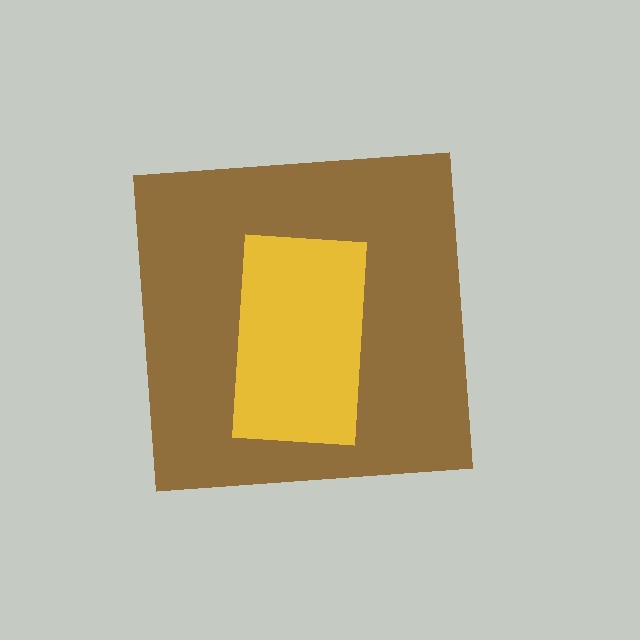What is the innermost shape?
The yellow rectangle.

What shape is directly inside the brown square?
The yellow rectangle.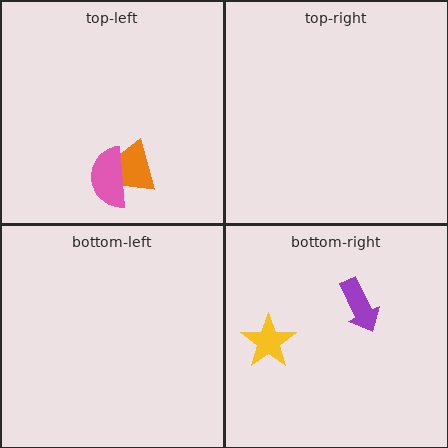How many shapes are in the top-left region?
2.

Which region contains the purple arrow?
The bottom-right region.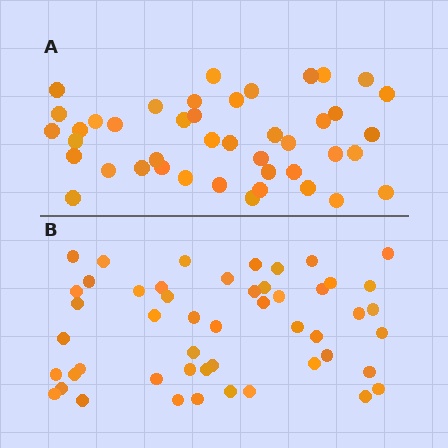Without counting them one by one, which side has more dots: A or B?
Region B (the bottom region) has more dots.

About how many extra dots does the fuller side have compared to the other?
Region B has roughly 8 or so more dots than region A.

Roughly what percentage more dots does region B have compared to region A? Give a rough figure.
About 15% more.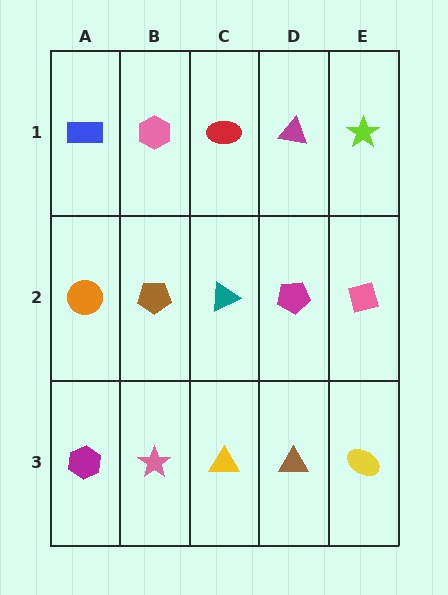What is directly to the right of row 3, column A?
A pink star.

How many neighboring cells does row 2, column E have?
3.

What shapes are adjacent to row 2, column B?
A pink hexagon (row 1, column B), a pink star (row 3, column B), an orange circle (row 2, column A), a teal triangle (row 2, column C).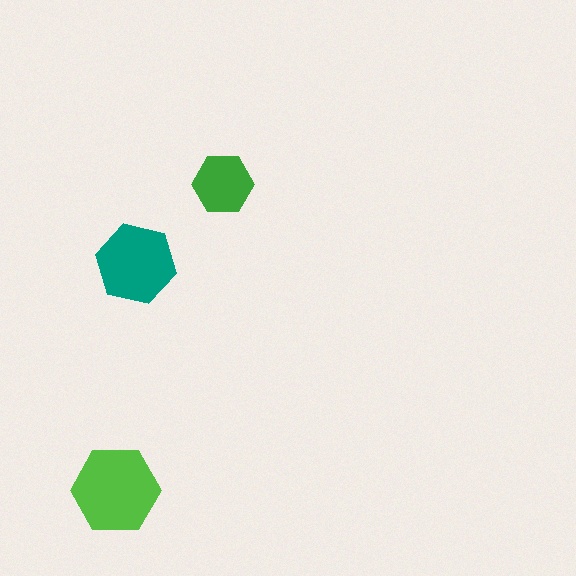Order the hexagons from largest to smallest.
the lime one, the teal one, the green one.